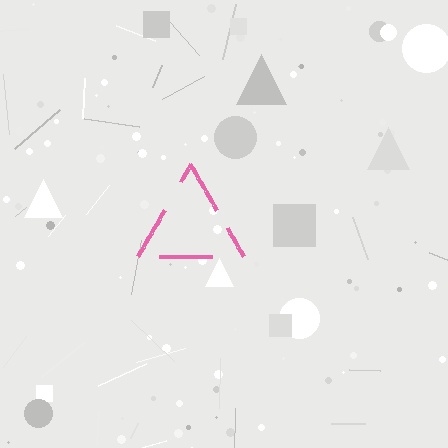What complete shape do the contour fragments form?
The contour fragments form a triangle.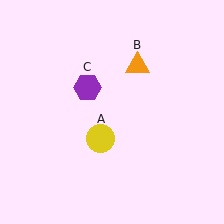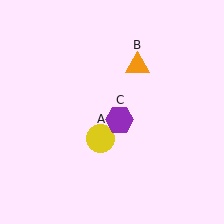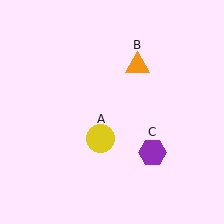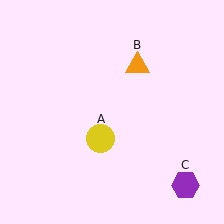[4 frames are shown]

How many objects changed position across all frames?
1 object changed position: purple hexagon (object C).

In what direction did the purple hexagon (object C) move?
The purple hexagon (object C) moved down and to the right.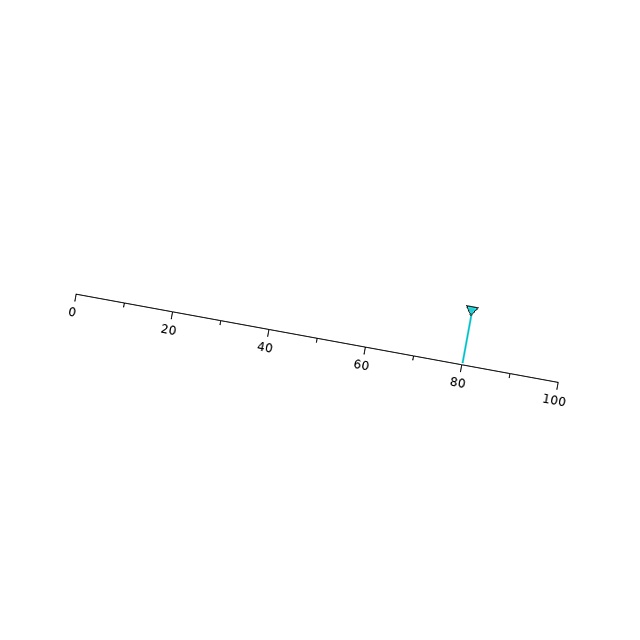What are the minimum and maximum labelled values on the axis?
The axis runs from 0 to 100.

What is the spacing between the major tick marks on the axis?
The major ticks are spaced 20 apart.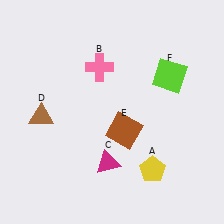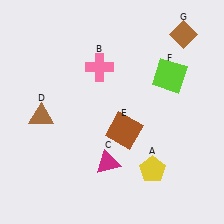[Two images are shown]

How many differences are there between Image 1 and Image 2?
There is 1 difference between the two images.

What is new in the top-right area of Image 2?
A brown diamond (G) was added in the top-right area of Image 2.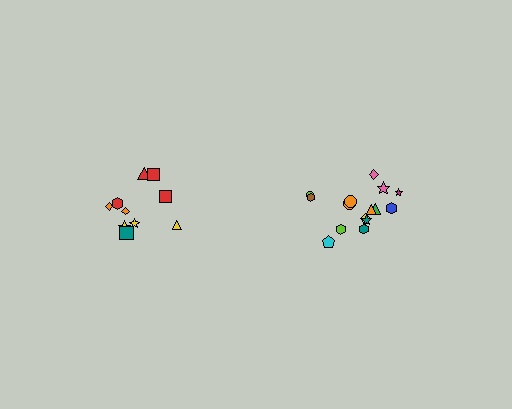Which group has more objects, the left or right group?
The right group.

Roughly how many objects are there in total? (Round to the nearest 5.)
Roughly 25 objects in total.